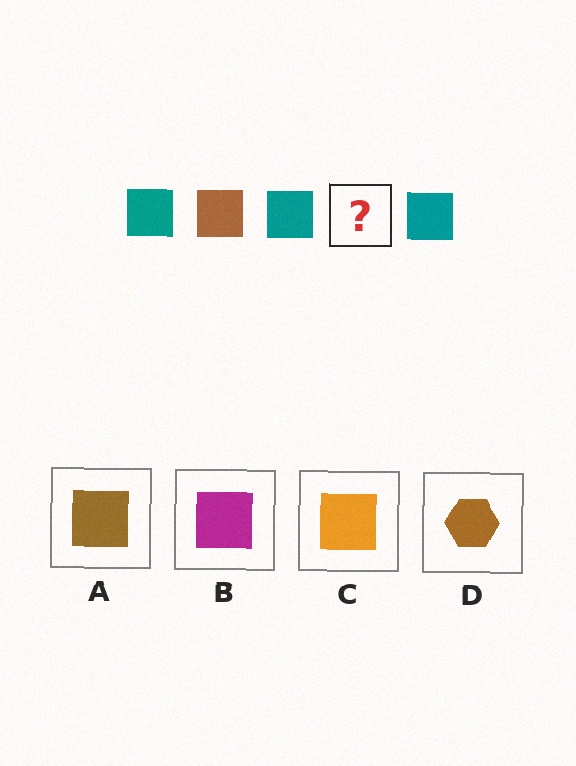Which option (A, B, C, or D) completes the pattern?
A.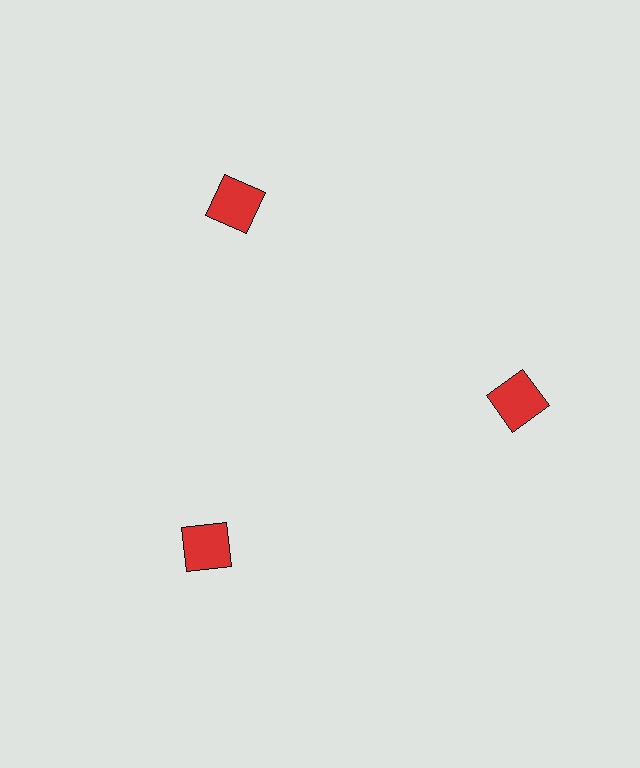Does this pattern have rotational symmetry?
Yes, this pattern has 3-fold rotational symmetry. It looks the same after rotating 120 degrees around the center.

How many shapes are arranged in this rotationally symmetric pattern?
There are 3 shapes, arranged in 3 groups of 1.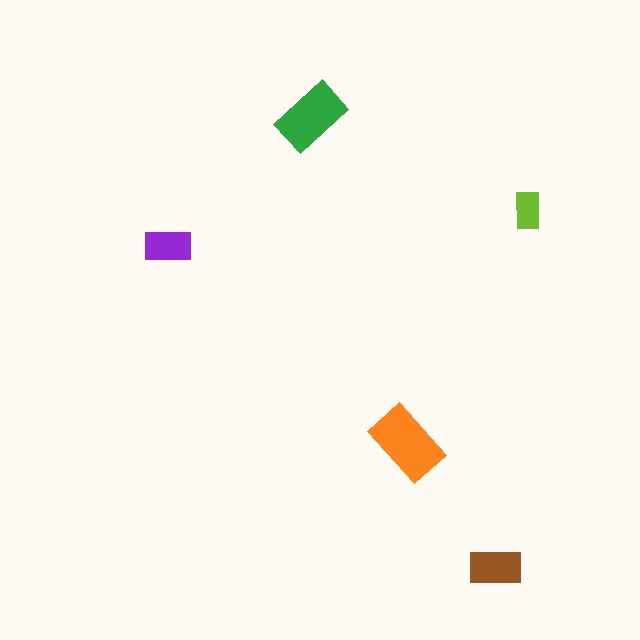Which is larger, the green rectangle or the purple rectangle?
The green one.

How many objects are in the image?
There are 5 objects in the image.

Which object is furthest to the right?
The lime rectangle is rightmost.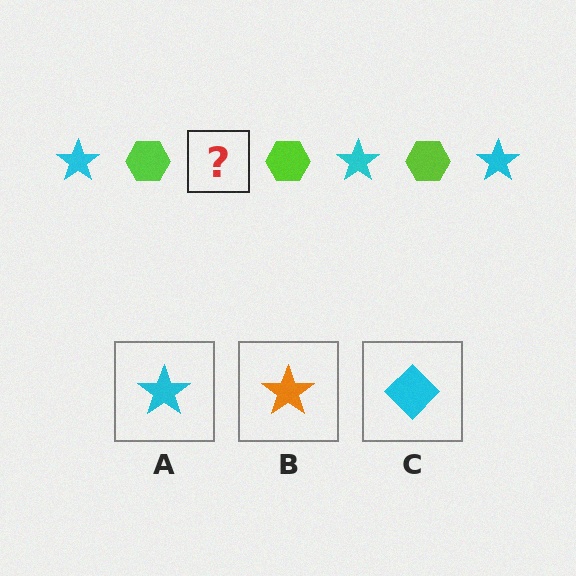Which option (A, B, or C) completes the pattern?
A.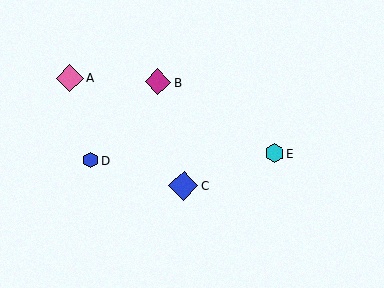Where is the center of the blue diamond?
The center of the blue diamond is at (183, 186).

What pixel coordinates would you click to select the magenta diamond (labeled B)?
Click at (158, 82) to select the magenta diamond B.